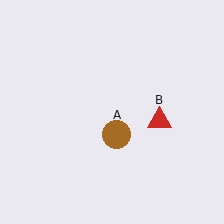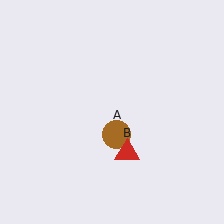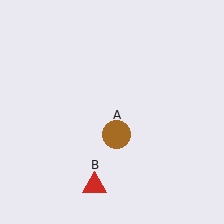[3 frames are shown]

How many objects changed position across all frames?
1 object changed position: red triangle (object B).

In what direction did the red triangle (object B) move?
The red triangle (object B) moved down and to the left.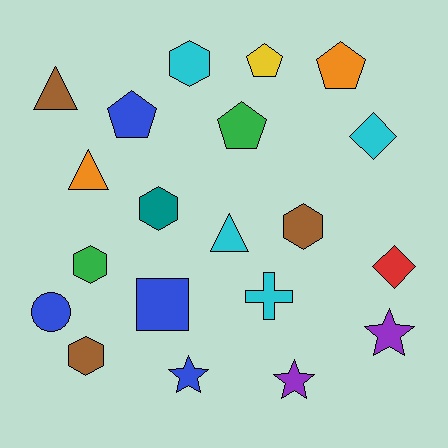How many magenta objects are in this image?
There are no magenta objects.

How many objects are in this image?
There are 20 objects.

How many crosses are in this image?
There is 1 cross.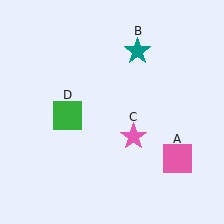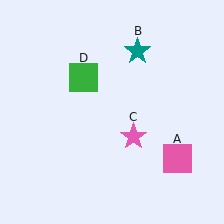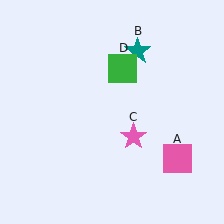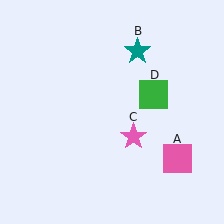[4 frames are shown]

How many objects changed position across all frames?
1 object changed position: green square (object D).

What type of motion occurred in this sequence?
The green square (object D) rotated clockwise around the center of the scene.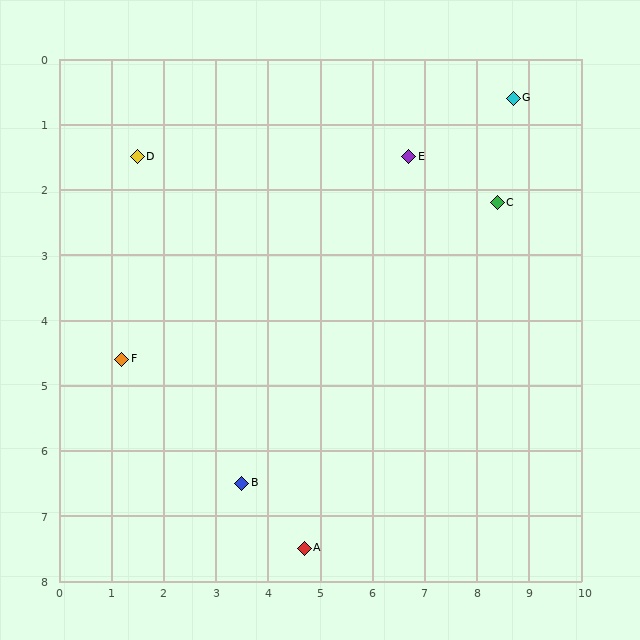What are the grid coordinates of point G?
Point G is at approximately (8.7, 0.6).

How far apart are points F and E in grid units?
Points F and E are about 6.3 grid units apart.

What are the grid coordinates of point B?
Point B is at approximately (3.5, 6.5).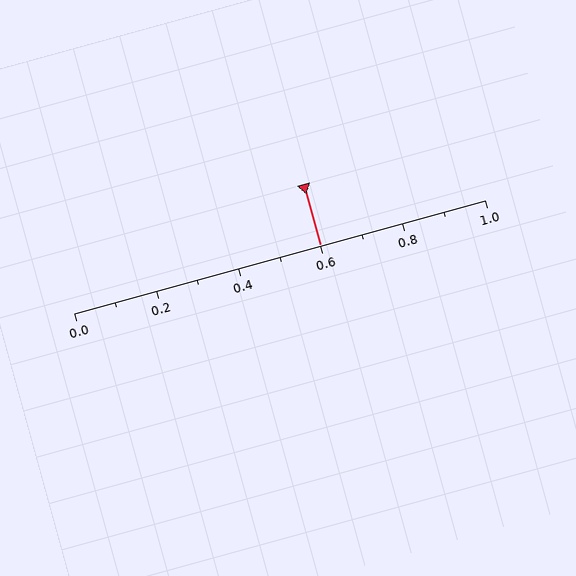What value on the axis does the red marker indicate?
The marker indicates approximately 0.6.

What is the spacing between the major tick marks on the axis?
The major ticks are spaced 0.2 apart.